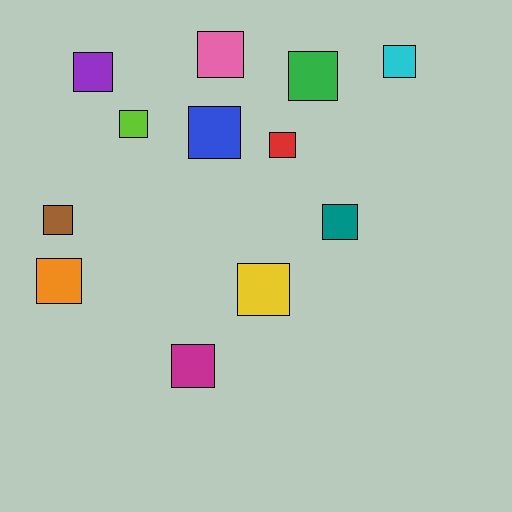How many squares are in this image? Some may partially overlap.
There are 12 squares.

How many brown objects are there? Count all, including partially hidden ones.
There is 1 brown object.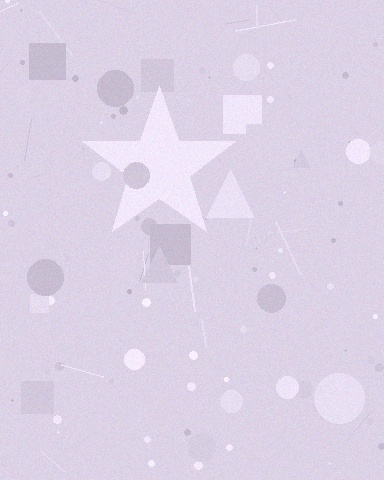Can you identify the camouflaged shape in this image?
The camouflaged shape is a star.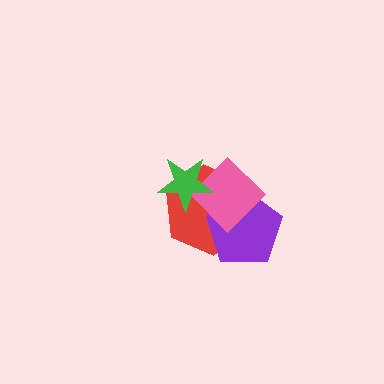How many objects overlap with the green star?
2 objects overlap with the green star.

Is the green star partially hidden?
No, no other shape covers it.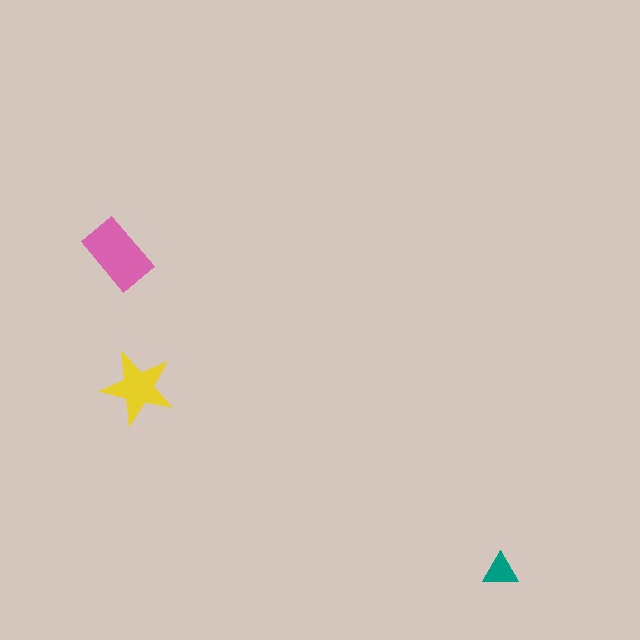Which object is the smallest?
The teal triangle.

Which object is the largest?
The pink rectangle.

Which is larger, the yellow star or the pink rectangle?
The pink rectangle.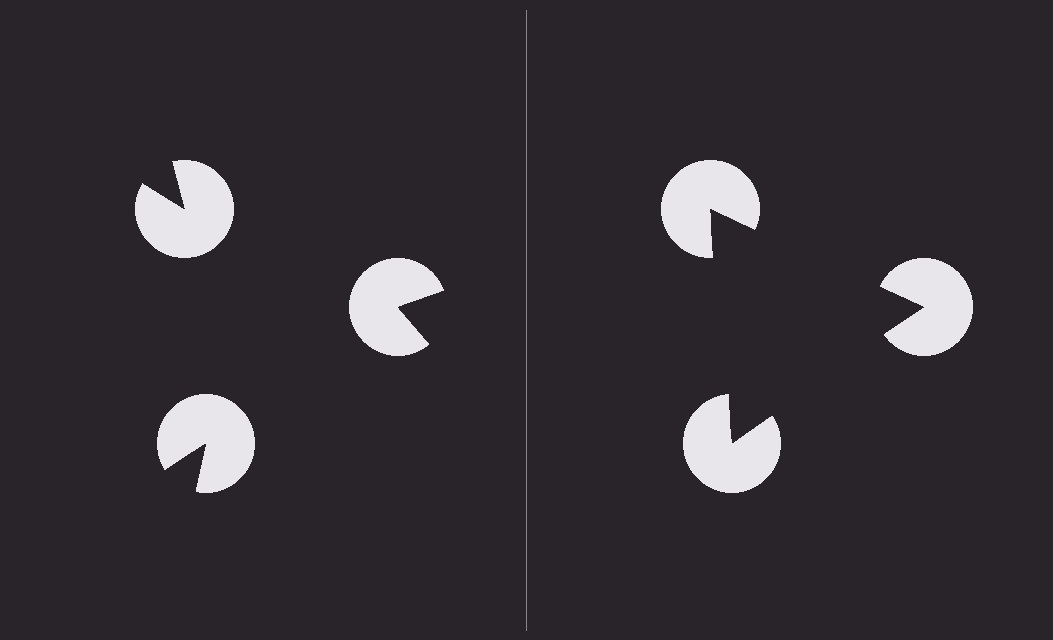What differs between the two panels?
The pac-man discs are positioned identically on both sides; only the wedge orientations differ. On the right they align to a triangle; on the left they are misaligned.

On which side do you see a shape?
An illusory triangle appears on the right side. On the left side the wedge cuts are rotated, so no coherent shape forms.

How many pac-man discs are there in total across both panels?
6 — 3 on each side.